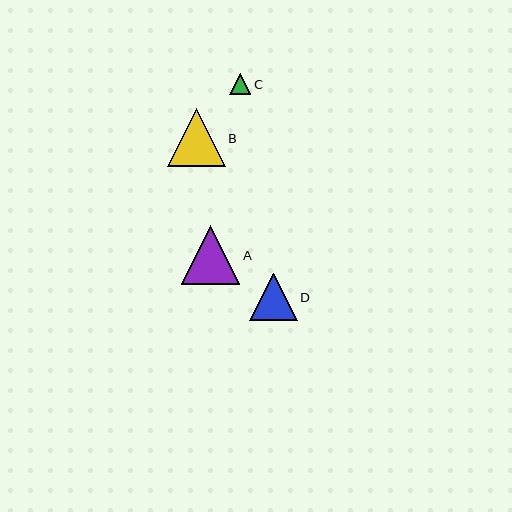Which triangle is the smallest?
Triangle C is the smallest with a size of approximately 21 pixels.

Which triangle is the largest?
Triangle A is the largest with a size of approximately 58 pixels.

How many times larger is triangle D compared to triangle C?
Triangle D is approximately 2.3 times the size of triangle C.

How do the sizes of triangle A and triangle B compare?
Triangle A and triangle B are approximately the same size.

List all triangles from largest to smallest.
From largest to smallest: A, B, D, C.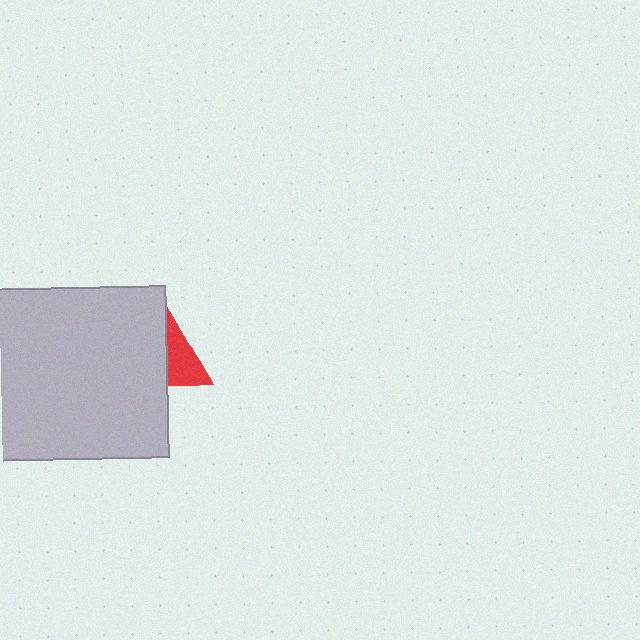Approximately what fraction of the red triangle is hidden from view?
Roughly 65% of the red triangle is hidden behind the light gray square.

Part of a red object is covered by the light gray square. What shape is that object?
It is a triangle.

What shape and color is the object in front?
The object in front is a light gray square.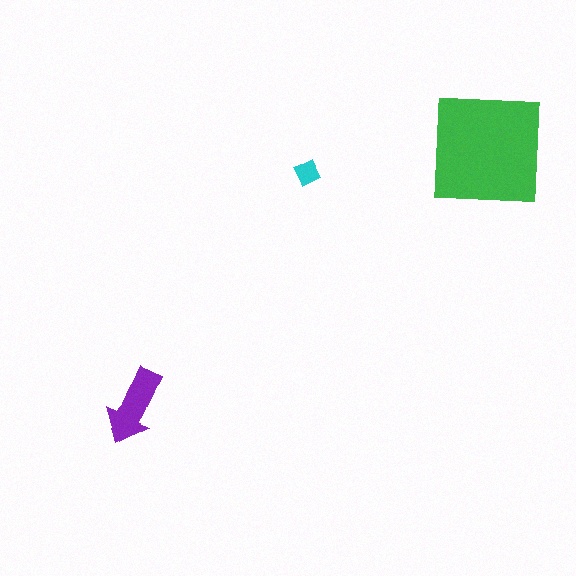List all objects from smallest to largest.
The cyan diamond, the purple arrow, the green square.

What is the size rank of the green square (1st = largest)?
1st.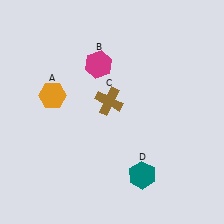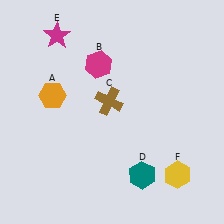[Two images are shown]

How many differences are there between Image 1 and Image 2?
There are 2 differences between the two images.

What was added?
A magenta star (E), a yellow hexagon (F) were added in Image 2.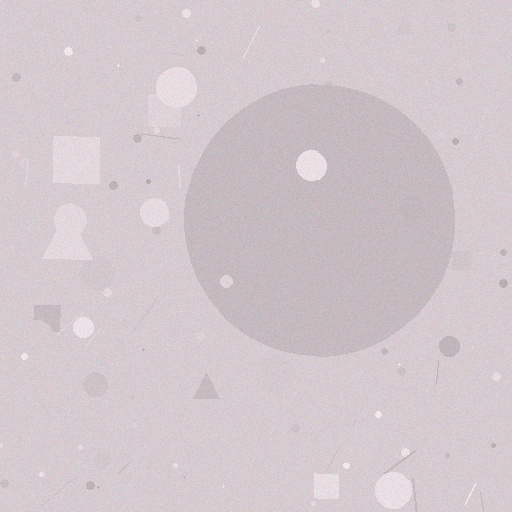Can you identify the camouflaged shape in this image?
The camouflaged shape is a circle.